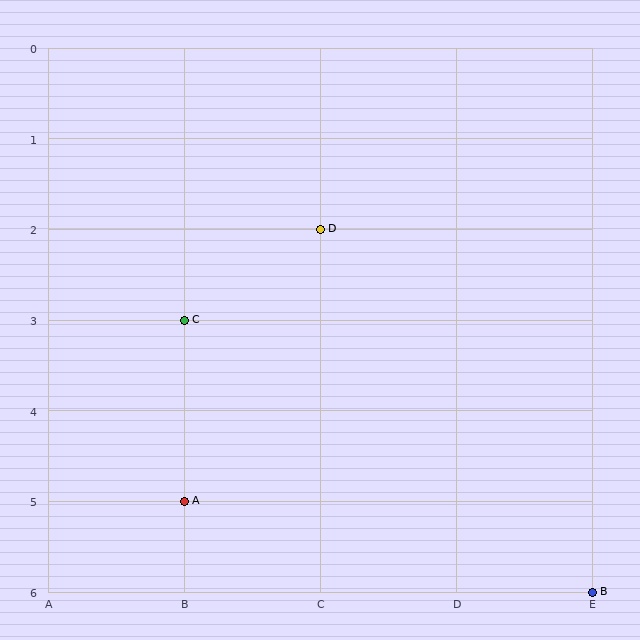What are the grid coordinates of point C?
Point C is at grid coordinates (B, 3).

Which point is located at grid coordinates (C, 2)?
Point D is at (C, 2).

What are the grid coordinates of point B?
Point B is at grid coordinates (E, 6).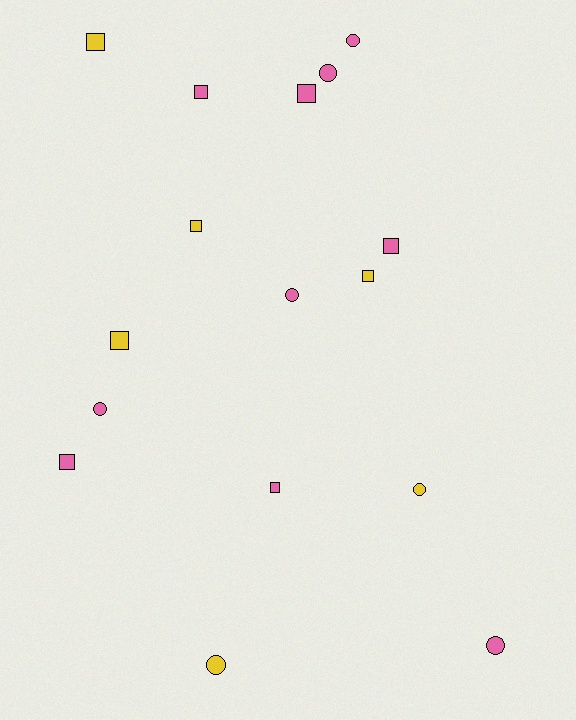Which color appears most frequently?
Pink, with 10 objects.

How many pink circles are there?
There are 5 pink circles.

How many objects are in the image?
There are 16 objects.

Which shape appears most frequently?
Square, with 9 objects.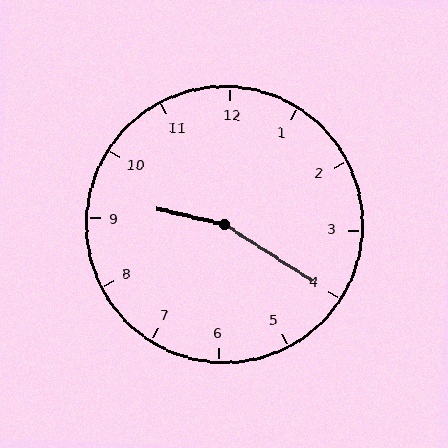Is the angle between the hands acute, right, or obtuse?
It is obtuse.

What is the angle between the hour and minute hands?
Approximately 160 degrees.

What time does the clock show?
9:20.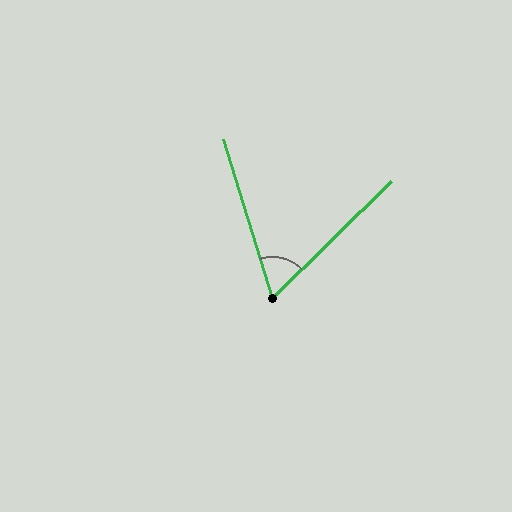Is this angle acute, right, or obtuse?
It is acute.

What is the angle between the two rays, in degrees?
Approximately 63 degrees.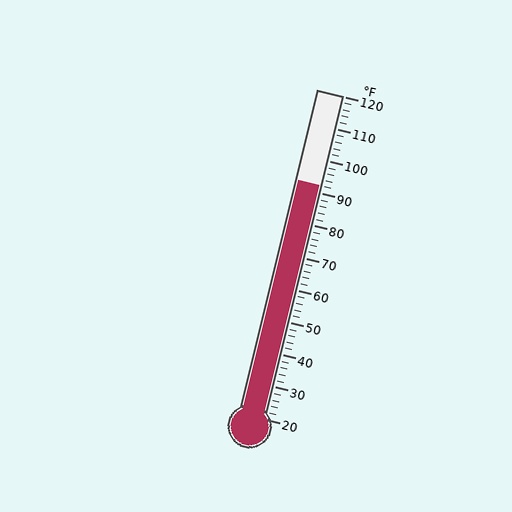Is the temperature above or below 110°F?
The temperature is below 110°F.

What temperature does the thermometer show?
The thermometer shows approximately 92°F.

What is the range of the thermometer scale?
The thermometer scale ranges from 20°F to 120°F.